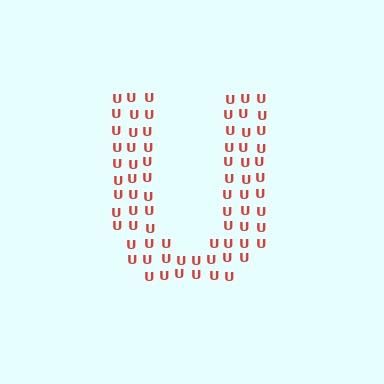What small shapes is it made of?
It is made of small letter U's.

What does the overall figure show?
The overall figure shows the letter U.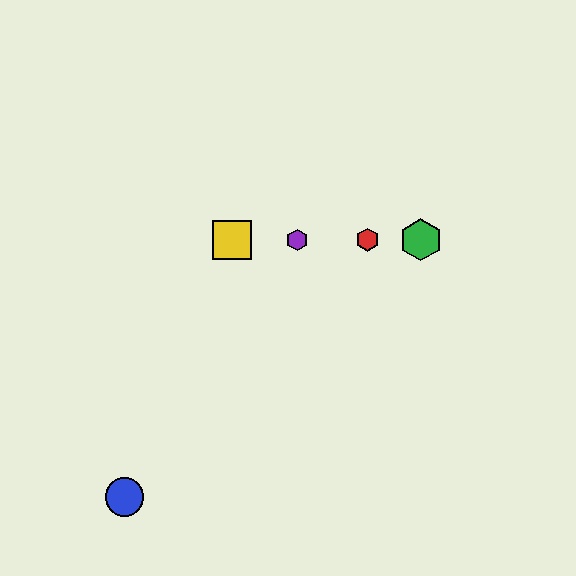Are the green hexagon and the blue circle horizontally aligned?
No, the green hexagon is at y≈240 and the blue circle is at y≈497.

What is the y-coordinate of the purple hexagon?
The purple hexagon is at y≈240.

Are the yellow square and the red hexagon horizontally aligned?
Yes, both are at y≈240.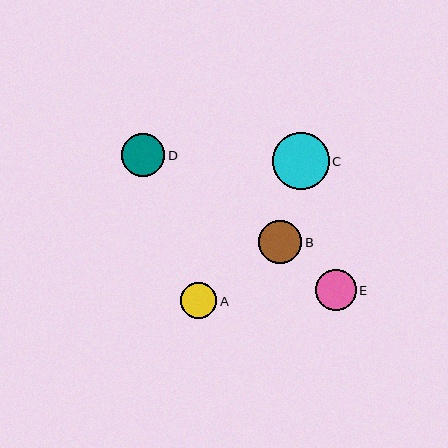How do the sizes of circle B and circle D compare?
Circle B and circle D are approximately the same size.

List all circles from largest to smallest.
From largest to smallest: C, B, D, E, A.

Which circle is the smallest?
Circle A is the smallest with a size of approximately 36 pixels.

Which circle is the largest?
Circle C is the largest with a size of approximately 57 pixels.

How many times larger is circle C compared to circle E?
Circle C is approximately 1.4 times the size of circle E.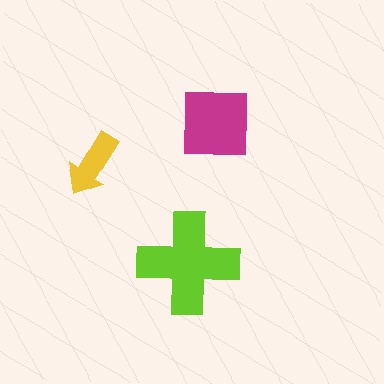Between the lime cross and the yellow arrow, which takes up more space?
The lime cross.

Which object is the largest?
The lime cross.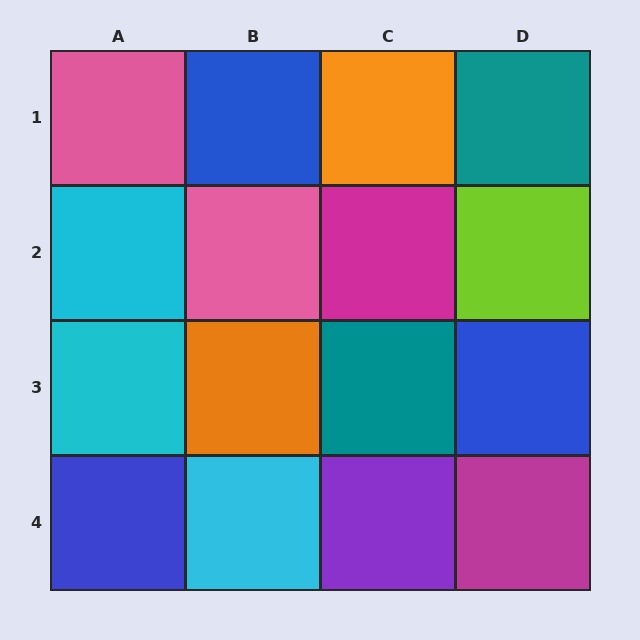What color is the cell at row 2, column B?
Pink.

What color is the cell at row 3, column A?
Cyan.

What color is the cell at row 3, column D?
Blue.